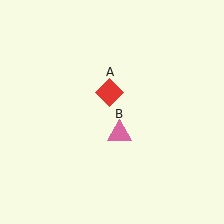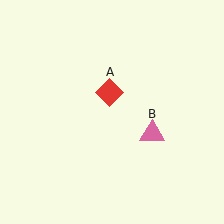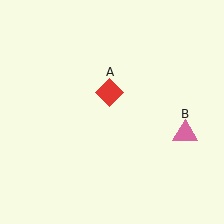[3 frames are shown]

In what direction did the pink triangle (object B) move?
The pink triangle (object B) moved right.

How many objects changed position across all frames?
1 object changed position: pink triangle (object B).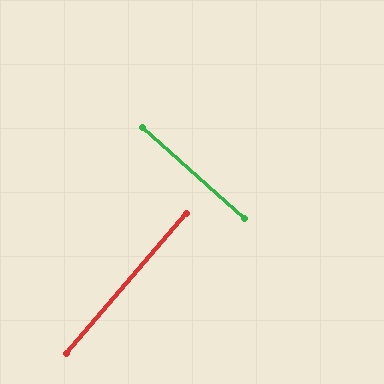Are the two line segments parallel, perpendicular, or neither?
Perpendicular — they meet at approximately 89°.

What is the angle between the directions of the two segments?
Approximately 89 degrees.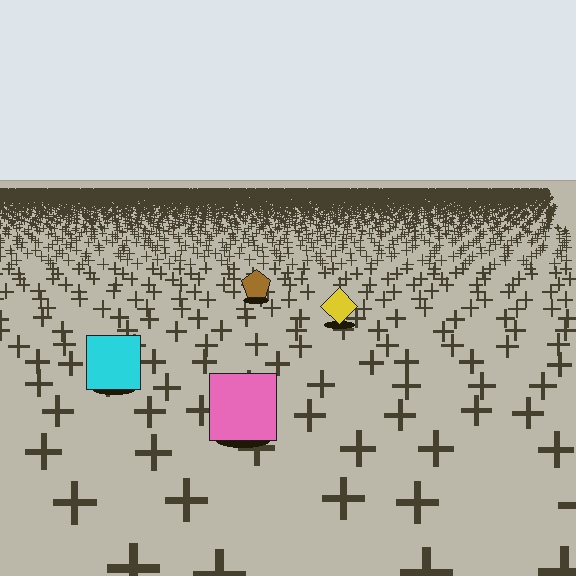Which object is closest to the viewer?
The pink square is closest. The texture marks near it are larger and more spread out.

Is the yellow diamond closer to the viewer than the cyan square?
No. The cyan square is closer — you can tell from the texture gradient: the ground texture is coarser near it.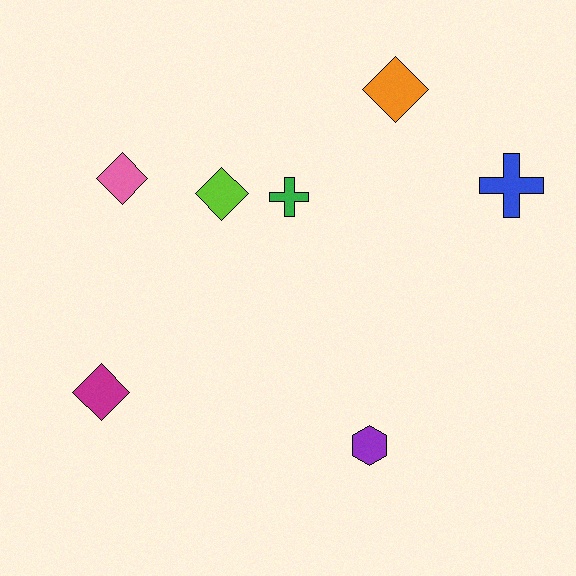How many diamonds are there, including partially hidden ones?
There are 4 diamonds.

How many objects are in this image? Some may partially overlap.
There are 7 objects.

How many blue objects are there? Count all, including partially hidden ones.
There is 1 blue object.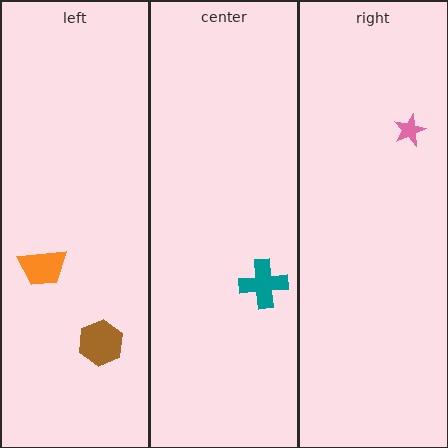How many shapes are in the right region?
1.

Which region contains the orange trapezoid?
The left region.